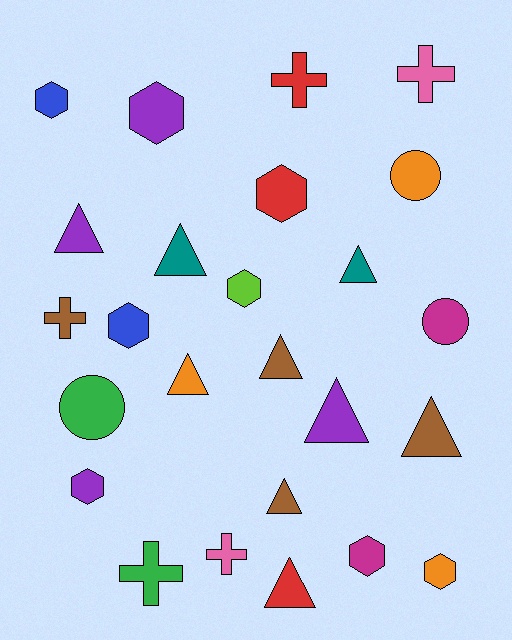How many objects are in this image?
There are 25 objects.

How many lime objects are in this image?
There is 1 lime object.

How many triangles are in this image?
There are 9 triangles.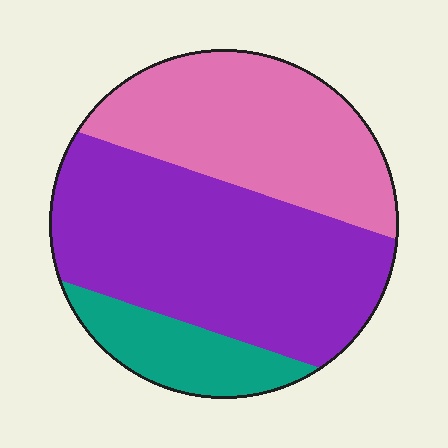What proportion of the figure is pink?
Pink covers 35% of the figure.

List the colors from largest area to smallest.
From largest to smallest: purple, pink, teal.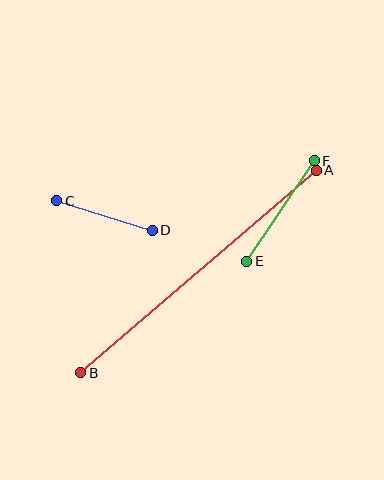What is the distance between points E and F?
The distance is approximately 121 pixels.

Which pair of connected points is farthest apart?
Points A and B are farthest apart.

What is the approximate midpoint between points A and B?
The midpoint is at approximately (199, 272) pixels.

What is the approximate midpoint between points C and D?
The midpoint is at approximately (104, 215) pixels.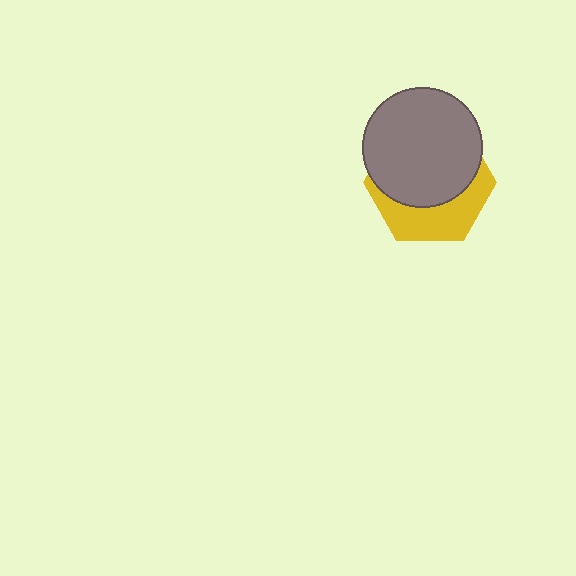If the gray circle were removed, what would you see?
You would see the complete yellow hexagon.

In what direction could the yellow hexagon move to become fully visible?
The yellow hexagon could move down. That would shift it out from behind the gray circle entirely.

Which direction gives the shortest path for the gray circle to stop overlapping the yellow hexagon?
Moving up gives the shortest separation.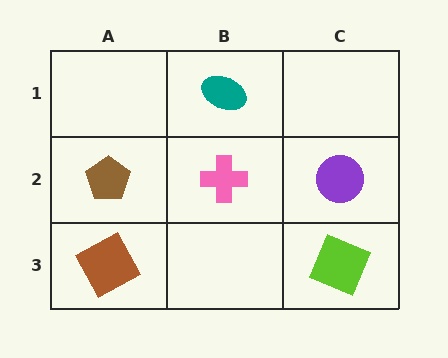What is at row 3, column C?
A lime square.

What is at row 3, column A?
A brown square.